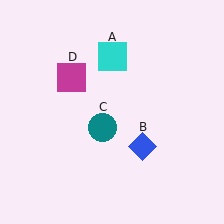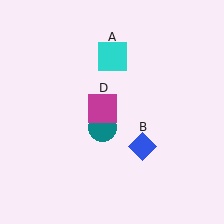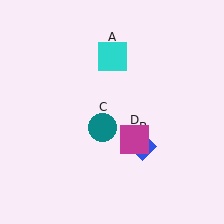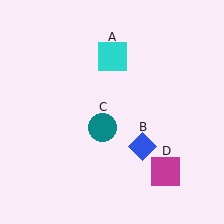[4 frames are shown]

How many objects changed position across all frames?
1 object changed position: magenta square (object D).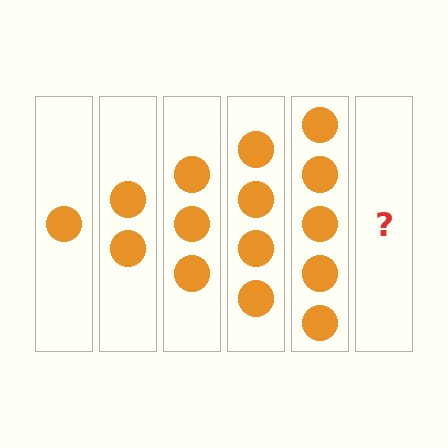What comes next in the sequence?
The next element should be 6 circles.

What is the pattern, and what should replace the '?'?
The pattern is that each step adds one more circle. The '?' should be 6 circles.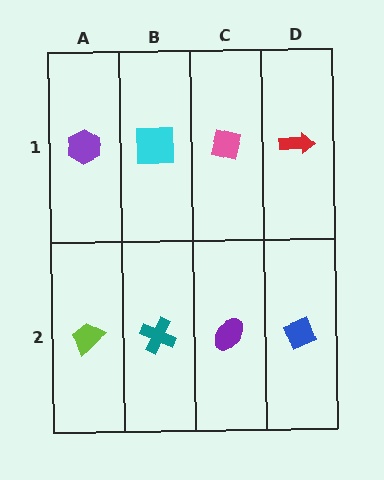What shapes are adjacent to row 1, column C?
A purple ellipse (row 2, column C), a cyan square (row 1, column B), a red arrow (row 1, column D).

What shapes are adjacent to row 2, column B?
A cyan square (row 1, column B), a lime trapezoid (row 2, column A), a purple ellipse (row 2, column C).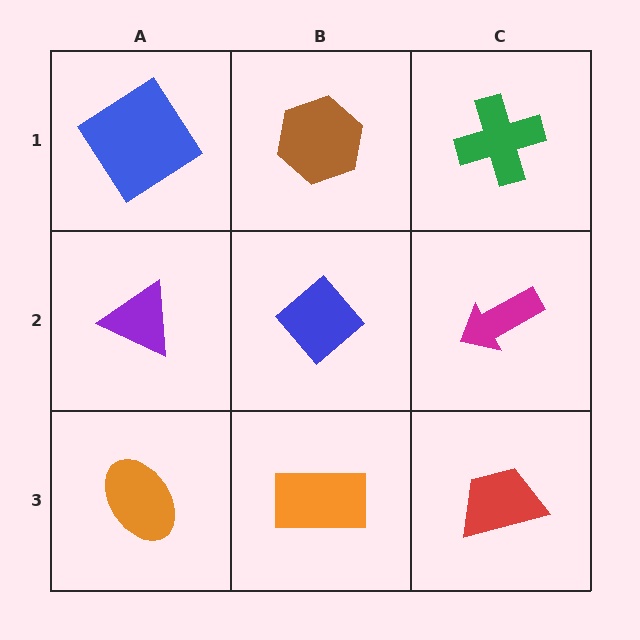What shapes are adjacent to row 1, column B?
A blue diamond (row 2, column B), a blue diamond (row 1, column A), a green cross (row 1, column C).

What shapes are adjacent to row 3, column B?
A blue diamond (row 2, column B), an orange ellipse (row 3, column A), a red trapezoid (row 3, column C).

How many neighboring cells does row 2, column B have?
4.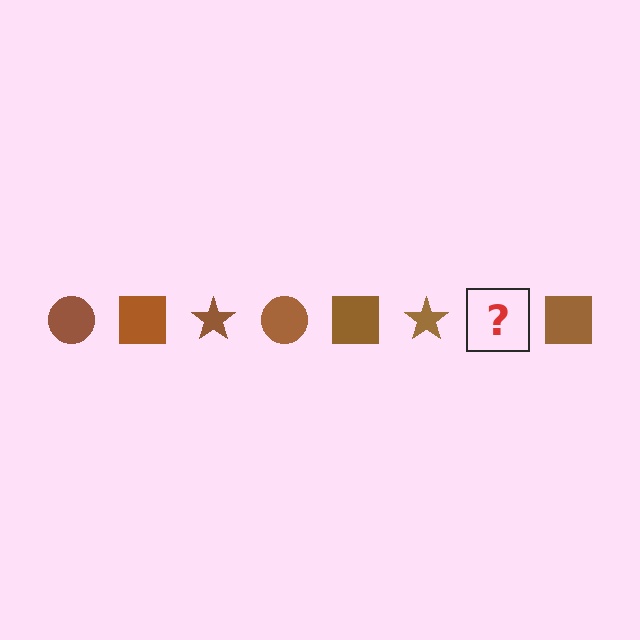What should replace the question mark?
The question mark should be replaced with a brown circle.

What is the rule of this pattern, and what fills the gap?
The rule is that the pattern cycles through circle, square, star shapes in brown. The gap should be filled with a brown circle.